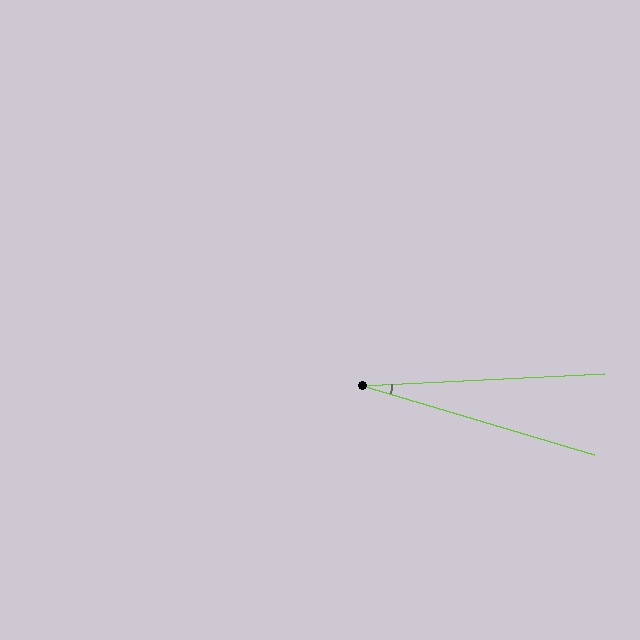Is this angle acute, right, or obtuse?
It is acute.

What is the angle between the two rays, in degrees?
Approximately 19 degrees.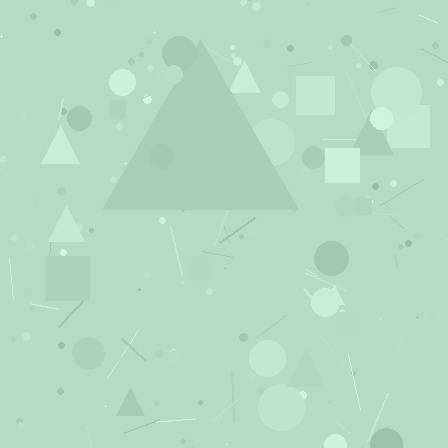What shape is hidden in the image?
A triangle is hidden in the image.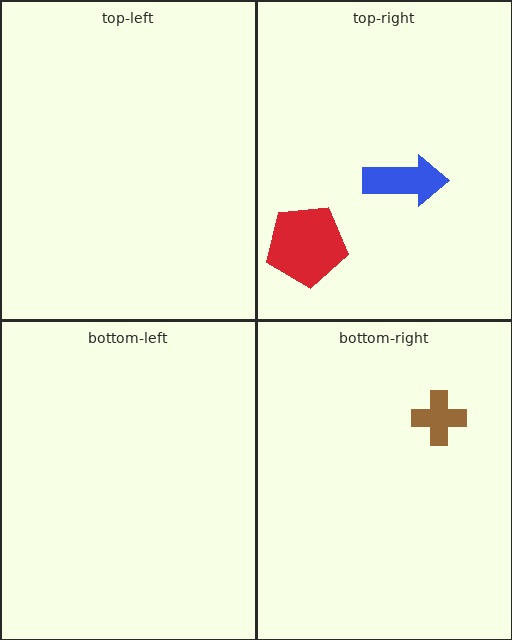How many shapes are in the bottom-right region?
1.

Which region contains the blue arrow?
The top-right region.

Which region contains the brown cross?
The bottom-right region.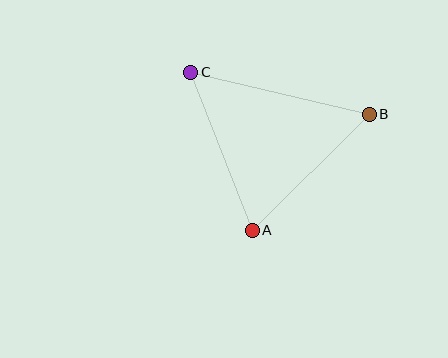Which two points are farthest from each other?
Points B and C are farthest from each other.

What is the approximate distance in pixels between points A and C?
The distance between A and C is approximately 169 pixels.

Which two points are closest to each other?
Points A and B are closest to each other.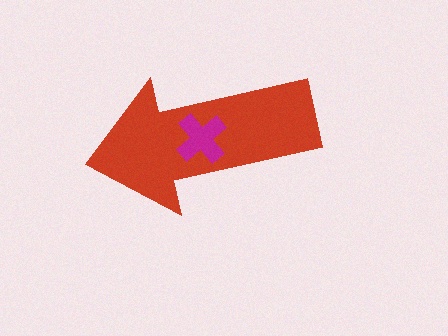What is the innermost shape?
The magenta cross.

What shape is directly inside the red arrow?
The magenta cross.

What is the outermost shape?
The red arrow.